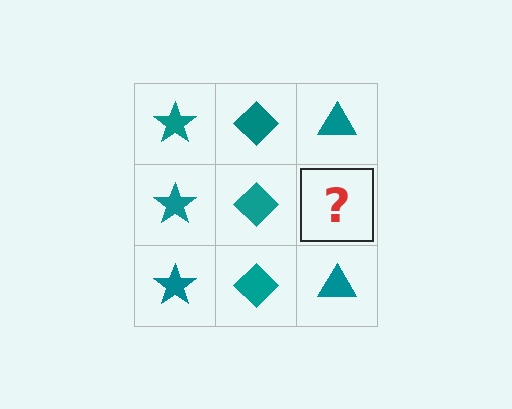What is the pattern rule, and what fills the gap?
The rule is that each column has a consistent shape. The gap should be filled with a teal triangle.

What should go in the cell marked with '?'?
The missing cell should contain a teal triangle.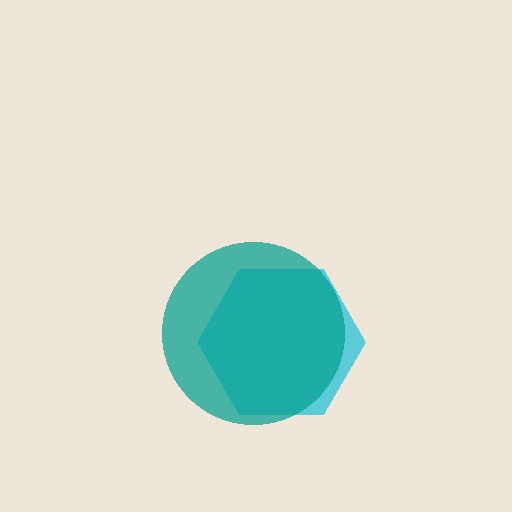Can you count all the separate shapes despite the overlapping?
Yes, there are 2 separate shapes.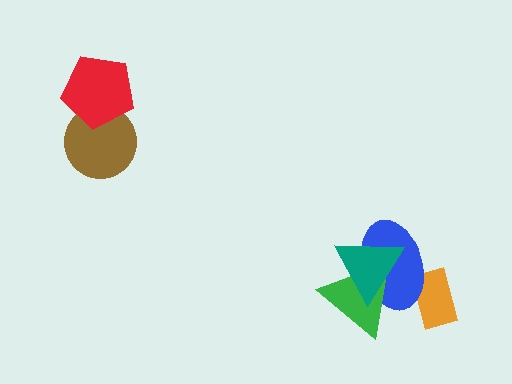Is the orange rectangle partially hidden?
Yes, it is partially covered by another shape.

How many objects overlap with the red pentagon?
1 object overlaps with the red pentagon.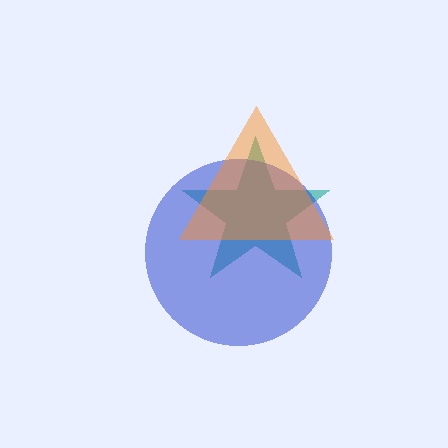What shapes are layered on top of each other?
The layered shapes are: a teal star, a blue circle, an orange triangle.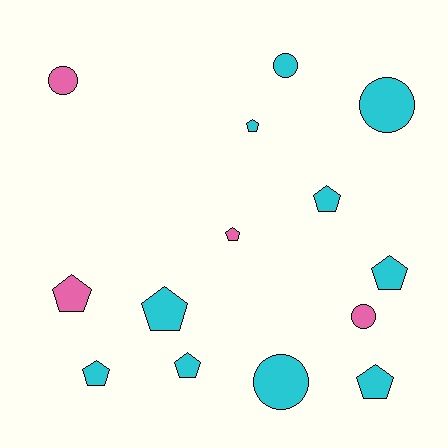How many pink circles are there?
There are 2 pink circles.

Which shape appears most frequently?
Pentagon, with 9 objects.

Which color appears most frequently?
Cyan, with 10 objects.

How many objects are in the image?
There are 14 objects.